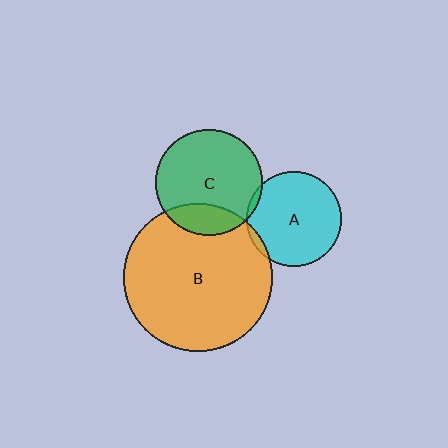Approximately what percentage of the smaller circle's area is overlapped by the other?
Approximately 5%.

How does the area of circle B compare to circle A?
Approximately 2.4 times.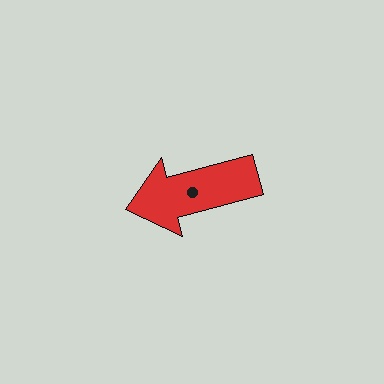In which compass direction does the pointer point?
West.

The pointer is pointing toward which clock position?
Roughly 9 o'clock.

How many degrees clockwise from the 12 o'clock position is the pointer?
Approximately 255 degrees.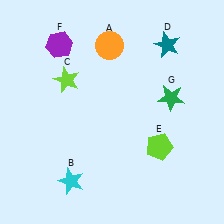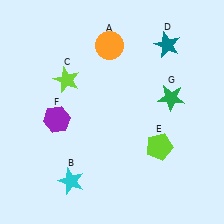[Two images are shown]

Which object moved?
The purple hexagon (F) moved down.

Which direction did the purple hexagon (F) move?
The purple hexagon (F) moved down.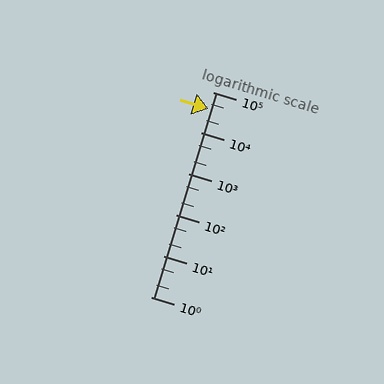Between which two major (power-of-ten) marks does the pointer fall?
The pointer is between 10000 and 100000.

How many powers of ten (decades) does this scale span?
The scale spans 5 decades, from 1 to 100000.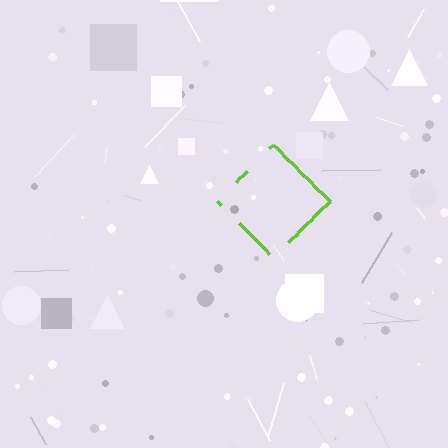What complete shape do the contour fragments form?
The contour fragments form a diamond.